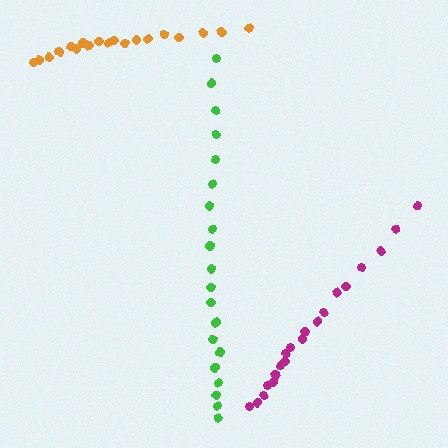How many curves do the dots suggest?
There are 3 distinct paths.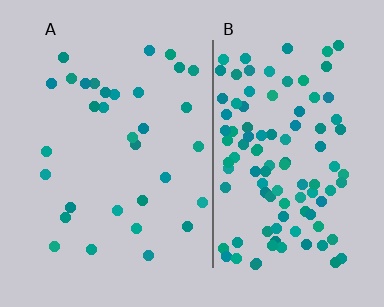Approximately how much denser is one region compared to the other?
Approximately 3.4× — region B over region A.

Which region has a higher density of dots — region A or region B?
B (the right).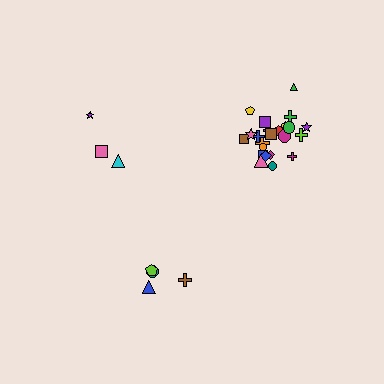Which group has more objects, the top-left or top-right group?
The top-right group.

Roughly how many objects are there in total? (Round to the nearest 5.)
Roughly 30 objects in total.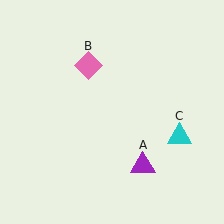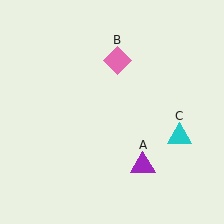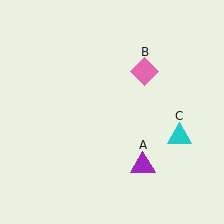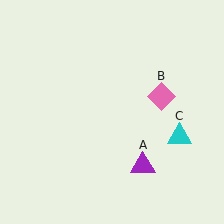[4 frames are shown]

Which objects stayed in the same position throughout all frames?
Purple triangle (object A) and cyan triangle (object C) remained stationary.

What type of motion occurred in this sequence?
The pink diamond (object B) rotated clockwise around the center of the scene.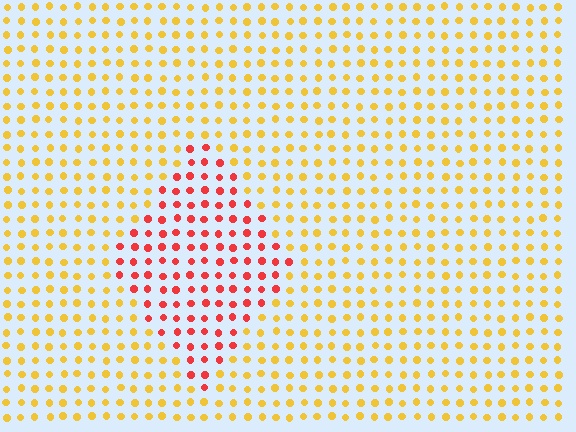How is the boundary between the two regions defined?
The boundary is defined purely by a slight shift in hue (about 48 degrees). Spacing, size, and orientation are identical on both sides.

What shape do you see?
I see a diamond.